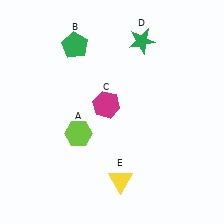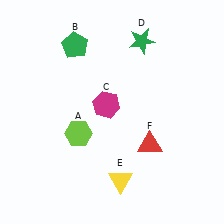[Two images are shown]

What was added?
A red triangle (F) was added in Image 2.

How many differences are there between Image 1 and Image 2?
There is 1 difference between the two images.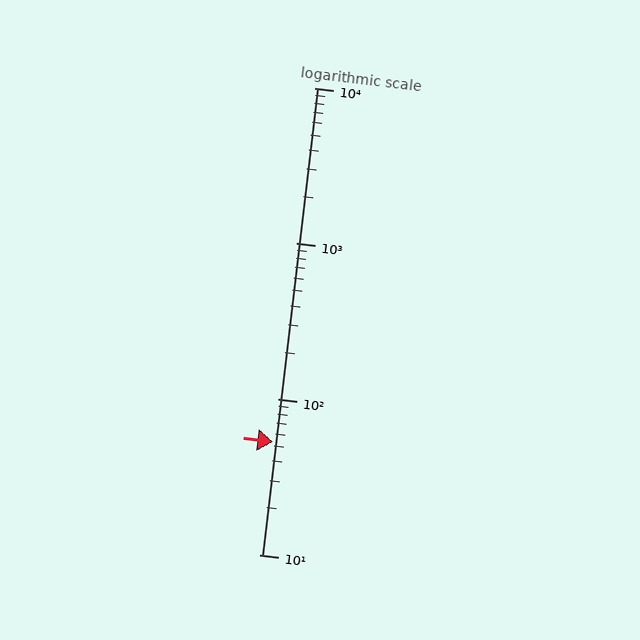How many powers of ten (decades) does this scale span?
The scale spans 3 decades, from 10 to 10000.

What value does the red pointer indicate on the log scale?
The pointer indicates approximately 53.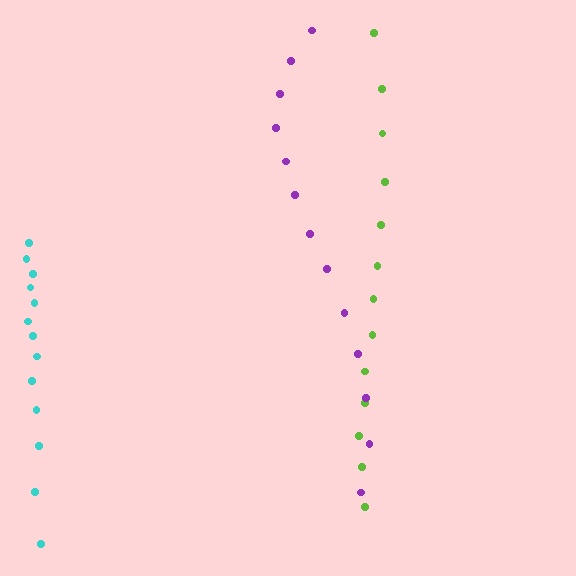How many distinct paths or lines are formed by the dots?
There are 3 distinct paths.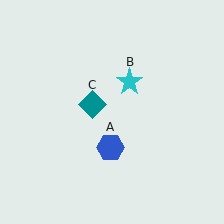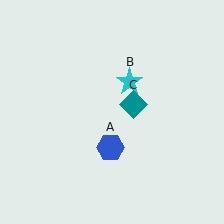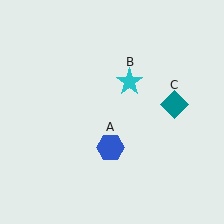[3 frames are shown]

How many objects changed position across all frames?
1 object changed position: teal diamond (object C).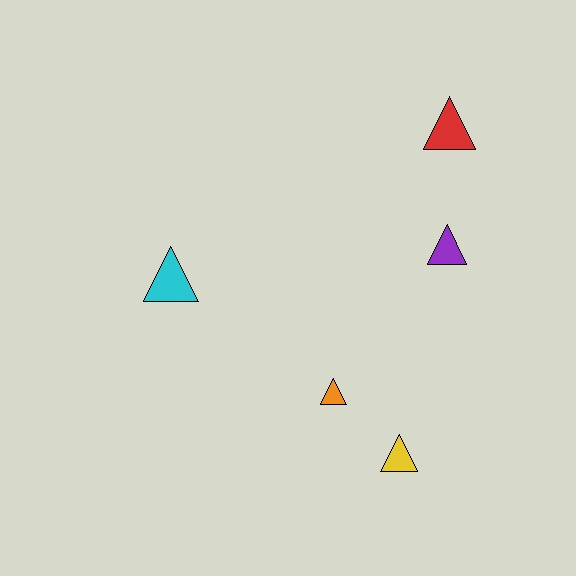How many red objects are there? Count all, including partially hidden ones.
There is 1 red object.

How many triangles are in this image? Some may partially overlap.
There are 5 triangles.